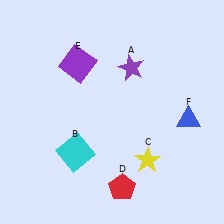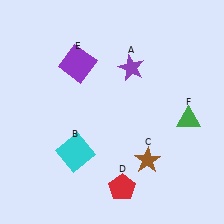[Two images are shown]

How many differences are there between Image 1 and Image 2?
There are 2 differences between the two images.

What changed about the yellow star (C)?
In Image 1, C is yellow. In Image 2, it changed to brown.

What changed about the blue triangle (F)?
In Image 1, F is blue. In Image 2, it changed to green.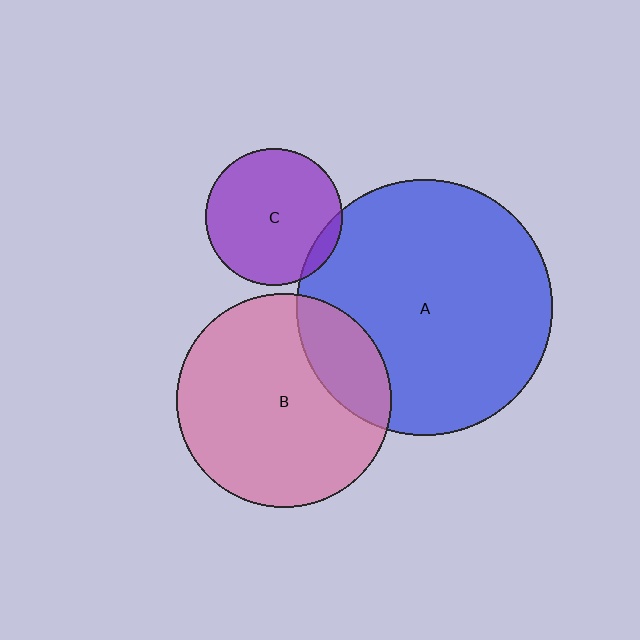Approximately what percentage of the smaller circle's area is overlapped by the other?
Approximately 20%.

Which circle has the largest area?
Circle A (blue).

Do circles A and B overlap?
Yes.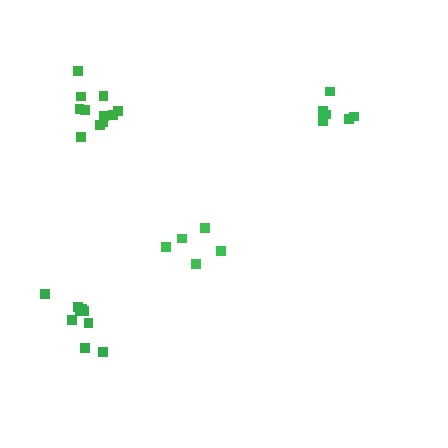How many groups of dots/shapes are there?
There are 4 groups.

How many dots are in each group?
Group 1: 5 dots, Group 2: 11 dots, Group 3: 6 dots, Group 4: 9 dots (31 total).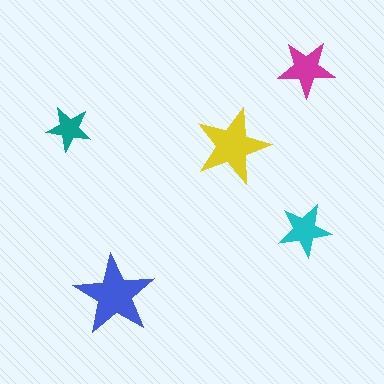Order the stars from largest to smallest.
the blue one, the yellow one, the magenta one, the cyan one, the teal one.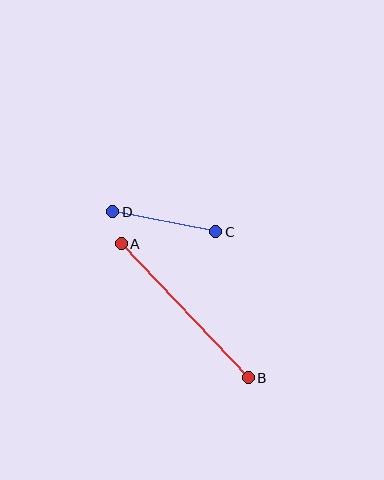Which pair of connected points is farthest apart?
Points A and B are farthest apart.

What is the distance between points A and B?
The distance is approximately 185 pixels.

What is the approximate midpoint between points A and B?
The midpoint is at approximately (185, 311) pixels.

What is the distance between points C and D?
The distance is approximately 105 pixels.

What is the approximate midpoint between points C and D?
The midpoint is at approximately (164, 222) pixels.